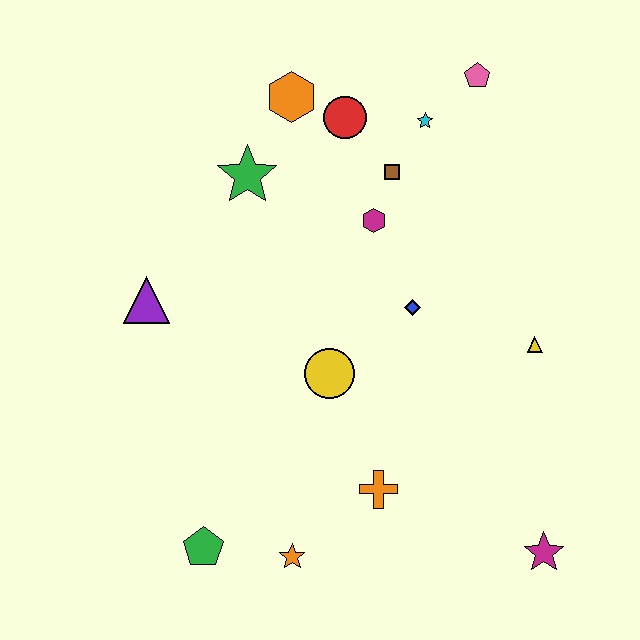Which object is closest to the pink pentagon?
The cyan star is closest to the pink pentagon.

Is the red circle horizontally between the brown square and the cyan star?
No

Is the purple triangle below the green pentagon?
No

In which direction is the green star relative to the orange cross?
The green star is above the orange cross.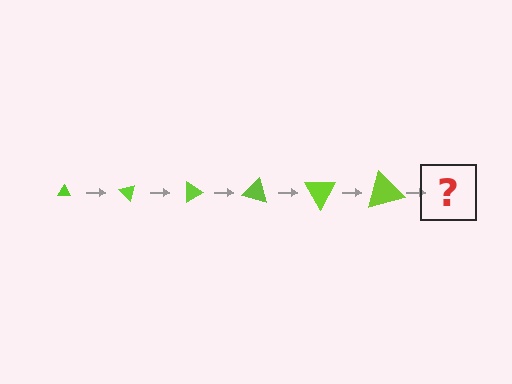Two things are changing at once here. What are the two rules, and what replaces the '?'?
The two rules are that the triangle grows larger each step and it rotates 45 degrees each step. The '?' should be a triangle, larger than the previous one and rotated 270 degrees from the start.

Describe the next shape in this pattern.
It should be a triangle, larger than the previous one and rotated 270 degrees from the start.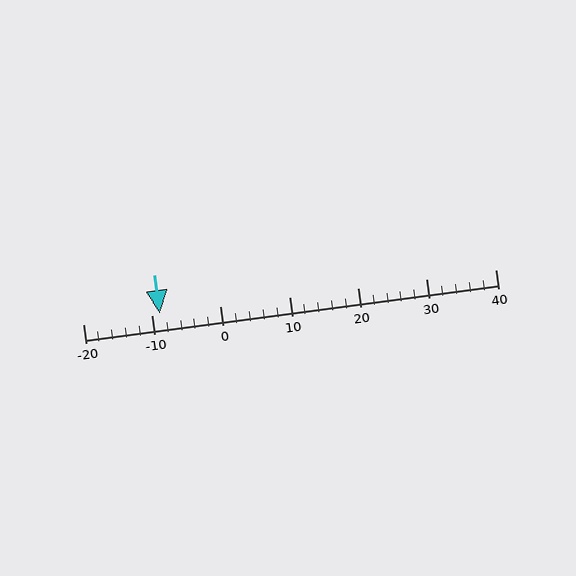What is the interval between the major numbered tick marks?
The major tick marks are spaced 10 units apart.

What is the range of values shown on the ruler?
The ruler shows values from -20 to 40.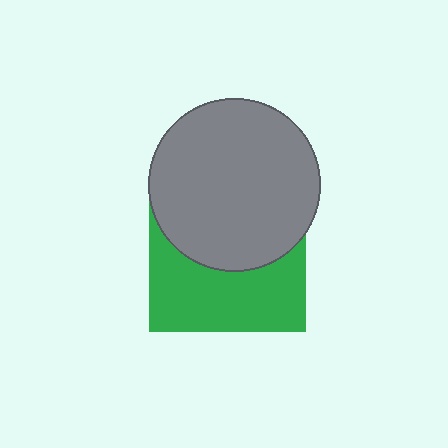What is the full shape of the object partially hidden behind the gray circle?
The partially hidden object is a green square.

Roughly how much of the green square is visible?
About half of it is visible (roughly 48%).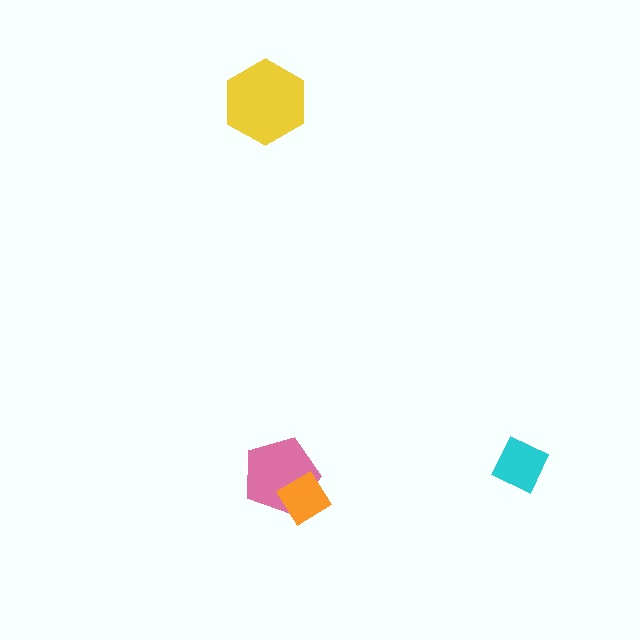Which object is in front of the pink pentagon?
The orange diamond is in front of the pink pentagon.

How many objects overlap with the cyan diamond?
0 objects overlap with the cyan diamond.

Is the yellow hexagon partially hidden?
No, no other shape covers it.